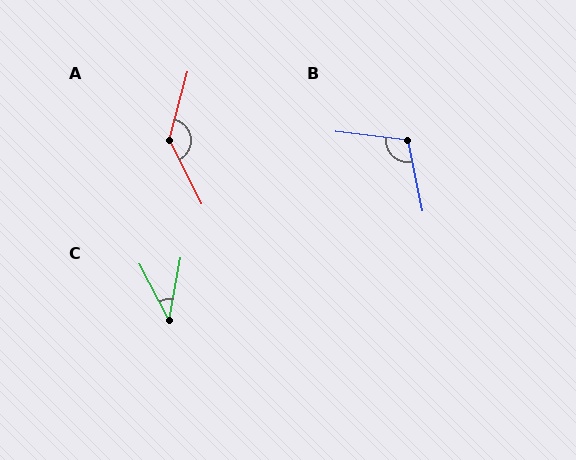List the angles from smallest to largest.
C (38°), B (108°), A (139°).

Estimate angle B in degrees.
Approximately 108 degrees.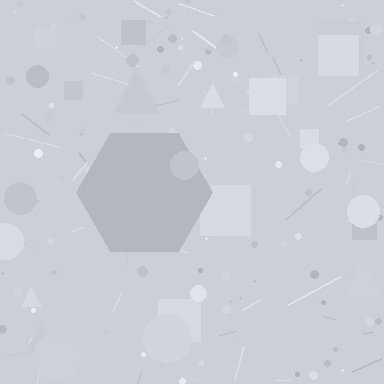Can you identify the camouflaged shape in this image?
The camouflaged shape is a hexagon.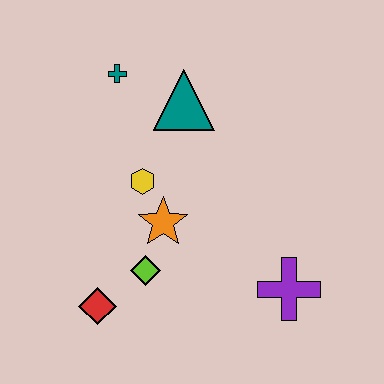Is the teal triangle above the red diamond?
Yes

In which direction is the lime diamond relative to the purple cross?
The lime diamond is to the left of the purple cross.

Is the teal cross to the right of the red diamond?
Yes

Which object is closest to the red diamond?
The lime diamond is closest to the red diamond.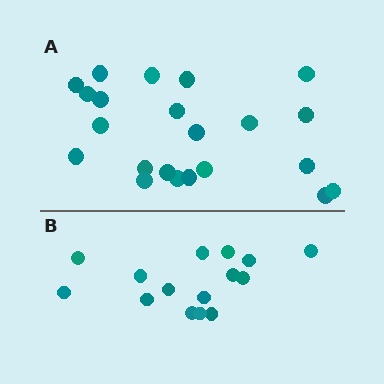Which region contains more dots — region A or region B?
Region A (the top region) has more dots.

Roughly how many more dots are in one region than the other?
Region A has roughly 8 or so more dots than region B.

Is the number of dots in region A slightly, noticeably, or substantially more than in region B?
Region A has substantially more. The ratio is roughly 1.5 to 1.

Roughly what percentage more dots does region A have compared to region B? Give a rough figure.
About 45% more.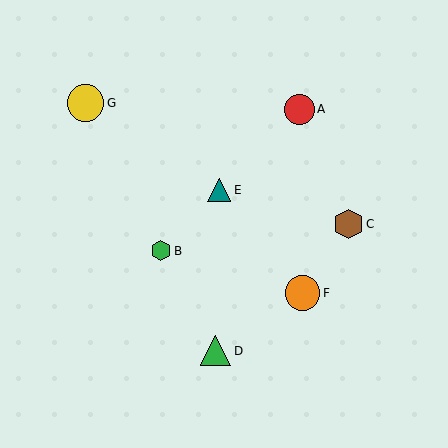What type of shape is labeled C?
Shape C is a brown hexagon.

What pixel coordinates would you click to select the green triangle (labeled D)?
Click at (216, 351) to select the green triangle D.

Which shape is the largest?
The yellow circle (labeled G) is the largest.